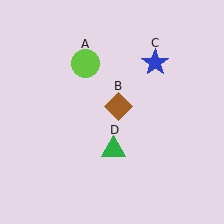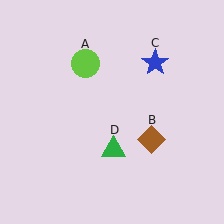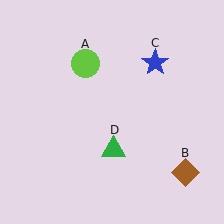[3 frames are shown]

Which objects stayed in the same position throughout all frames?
Lime circle (object A) and blue star (object C) and green triangle (object D) remained stationary.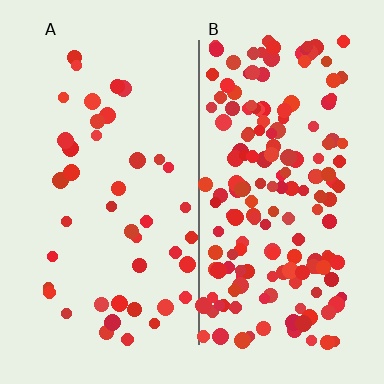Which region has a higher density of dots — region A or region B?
B (the right).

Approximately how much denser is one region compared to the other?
Approximately 4.0× — region B over region A.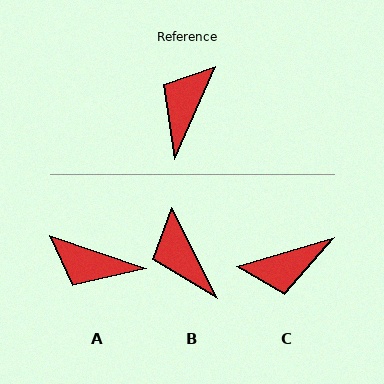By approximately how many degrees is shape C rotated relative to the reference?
Approximately 131 degrees counter-clockwise.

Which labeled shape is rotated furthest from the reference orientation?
C, about 131 degrees away.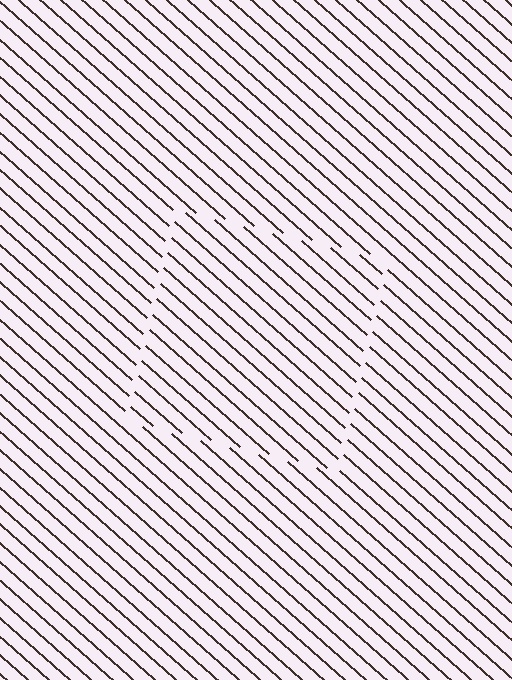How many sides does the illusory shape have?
4 sides — the line-ends trace a square.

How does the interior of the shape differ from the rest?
The interior of the shape contains the same grating, shifted by half a period — the contour is defined by the phase discontinuity where line-ends from the inner and outer gratings abut.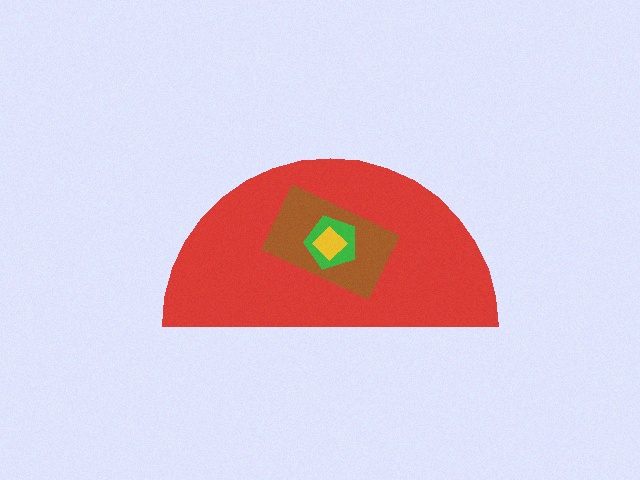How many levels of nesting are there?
4.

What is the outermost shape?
The red semicircle.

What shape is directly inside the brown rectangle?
The green pentagon.